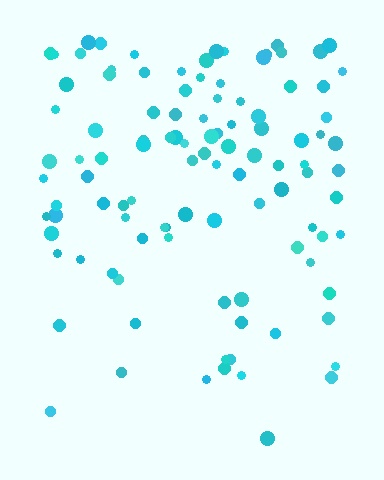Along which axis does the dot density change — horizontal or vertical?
Vertical.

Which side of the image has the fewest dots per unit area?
The bottom.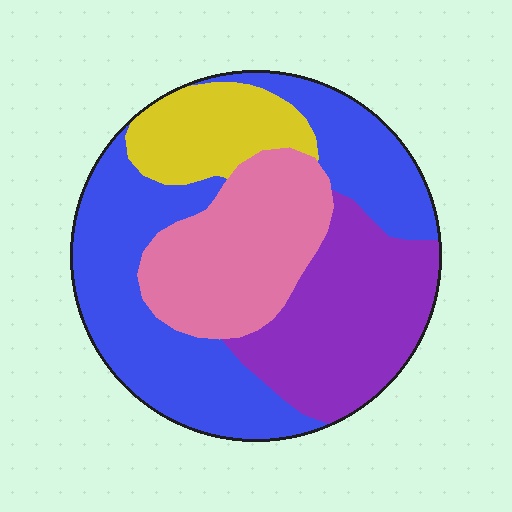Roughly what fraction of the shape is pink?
Pink covers around 20% of the shape.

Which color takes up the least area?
Yellow, at roughly 15%.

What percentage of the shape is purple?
Purple takes up about one quarter (1/4) of the shape.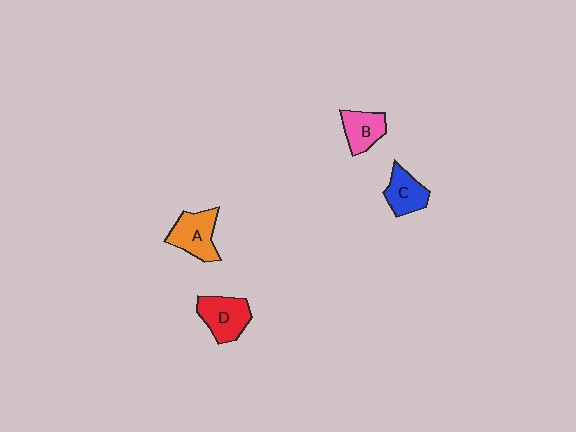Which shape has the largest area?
Shape A (orange).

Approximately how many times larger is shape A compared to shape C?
Approximately 1.3 times.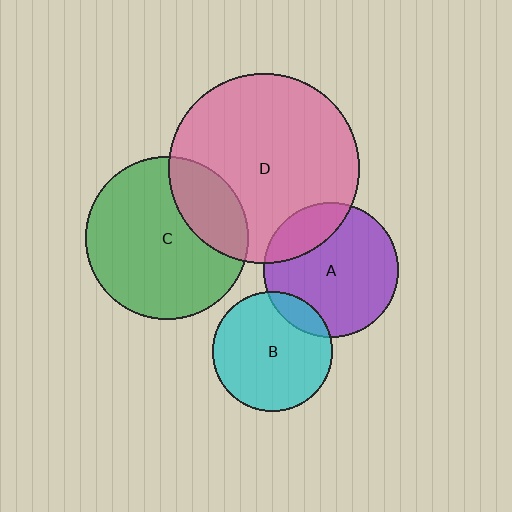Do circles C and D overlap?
Yes.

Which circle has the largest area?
Circle D (pink).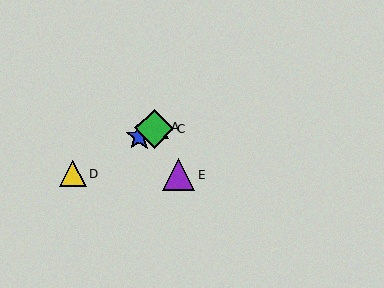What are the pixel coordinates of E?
Object E is at (178, 175).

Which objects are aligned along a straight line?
Objects A, B, C, D are aligned along a straight line.